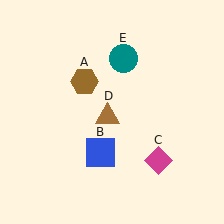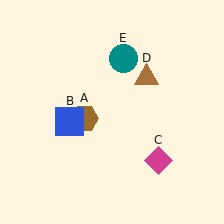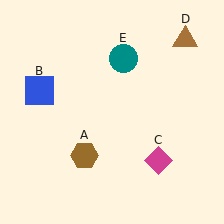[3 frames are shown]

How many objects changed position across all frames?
3 objects changed position: brown hexagon (object A), blue square (object B), brown triangle (object D).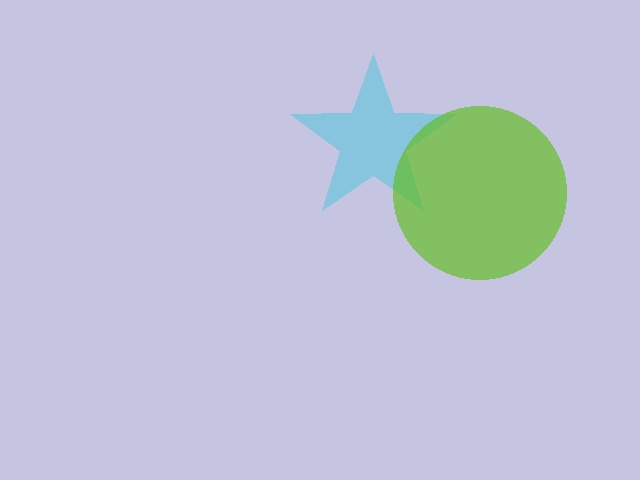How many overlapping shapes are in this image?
There are 2 overlapping shapes in the image.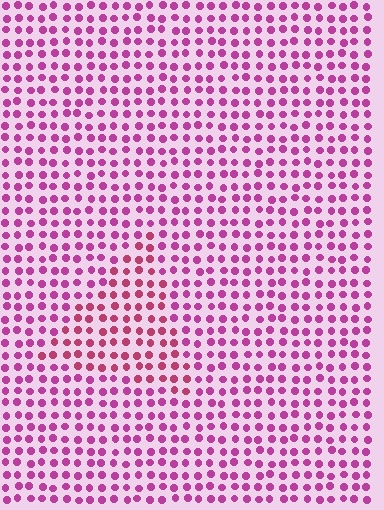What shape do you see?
I see a triangle.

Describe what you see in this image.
The image is filled with small magenta elements in a uniform arrangement. A triangle-shaped region is visible where the elements are tinted to a slightly different hue, forming a subtle color boundary.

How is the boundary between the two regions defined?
The boundary is defined purely by a slight shift in hue (about 22 degrees). Spacing, size, and orientation are identical on both sides.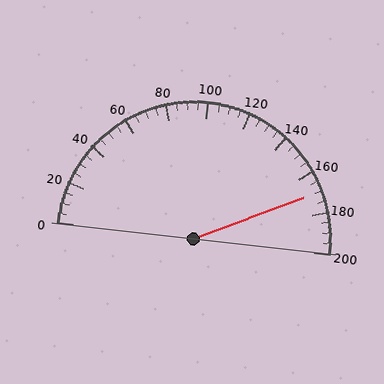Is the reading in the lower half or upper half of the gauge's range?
The reading is in the upper half of the range (0 to 200).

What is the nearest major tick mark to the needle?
The nearest major tick mark is 160.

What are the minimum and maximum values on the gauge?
The gauge ranges from 0 to 200.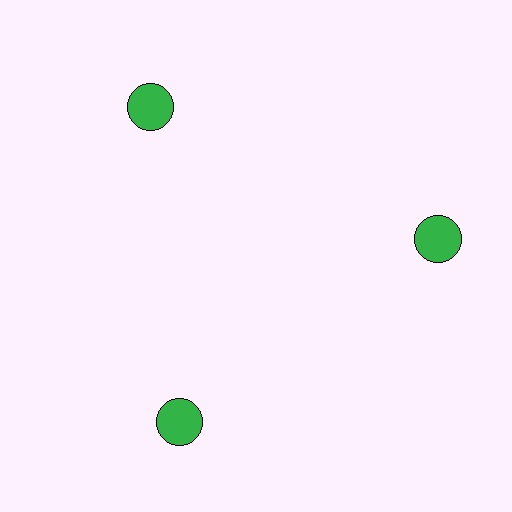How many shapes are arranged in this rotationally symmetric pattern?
There are 3 shapes, arranged in 3 groups of 1.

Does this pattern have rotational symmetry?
Yes, this pattern has 3-fold rotational symmetry. It looks the same after rotating 120 degrees around the center.